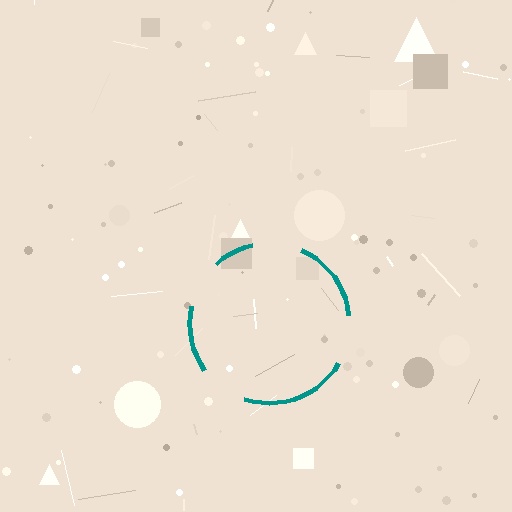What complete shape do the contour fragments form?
The contour fragments form a circle.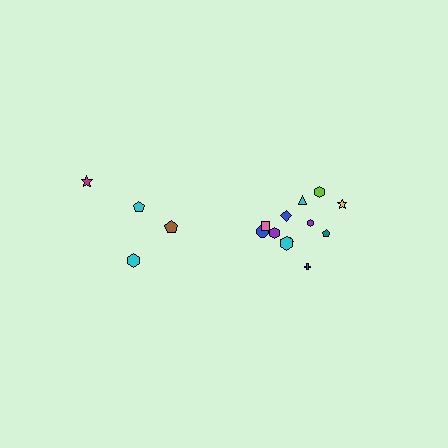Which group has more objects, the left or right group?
The right group.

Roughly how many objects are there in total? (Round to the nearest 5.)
Roughly 15 objects in total.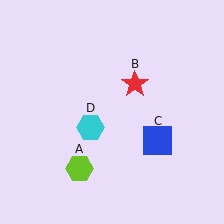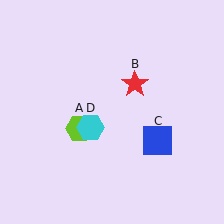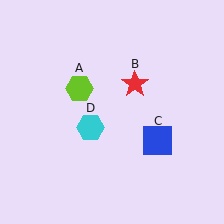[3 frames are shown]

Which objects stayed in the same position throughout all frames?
Red star (object B) and blue square (object C) and cyan hexagon (object D) remained stationary.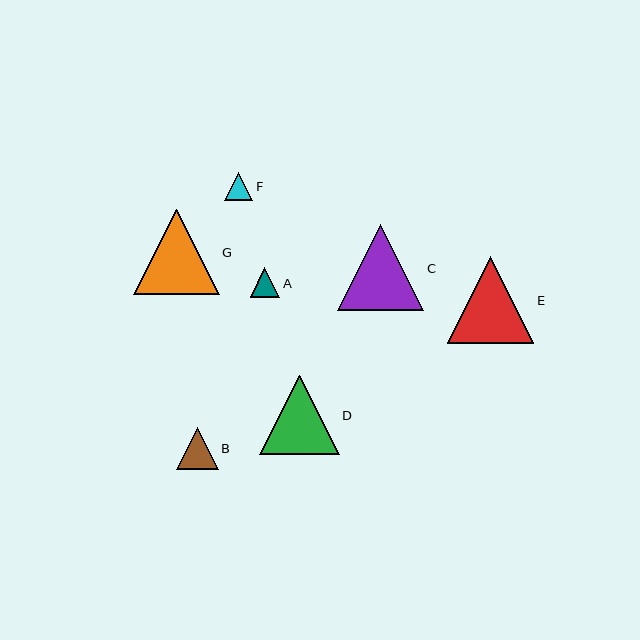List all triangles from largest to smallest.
From largest to smallest: E, C, G, D, B, A, F.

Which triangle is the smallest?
Triangle F is the smallest with a size of approximately 28 pixels.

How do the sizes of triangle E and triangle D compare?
Triangle E and triangle D are approximately the same size.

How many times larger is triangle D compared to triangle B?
Triangle D is approximately 1.9 times the size of triangle B.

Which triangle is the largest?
Triangle E is the largest with a size of approximately 86 pixels.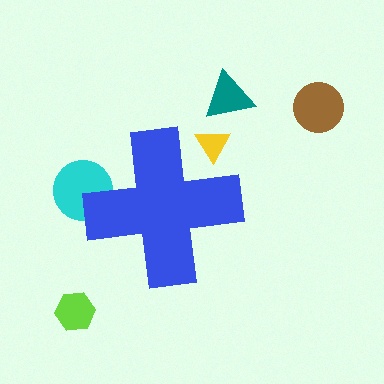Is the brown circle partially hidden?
No, the brown circle is fully visible.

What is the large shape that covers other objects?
A blue cross.